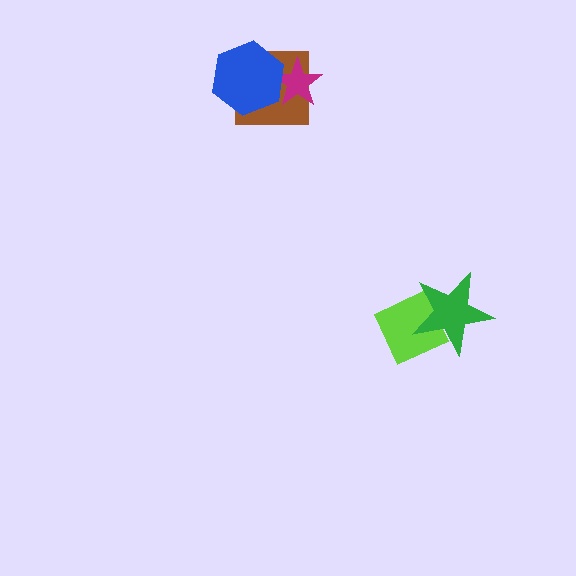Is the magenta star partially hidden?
Yes, it is partially covered by another shape.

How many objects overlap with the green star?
1 object overlaps with the green star.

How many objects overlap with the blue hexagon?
2 objects overlap with the blue hexagon.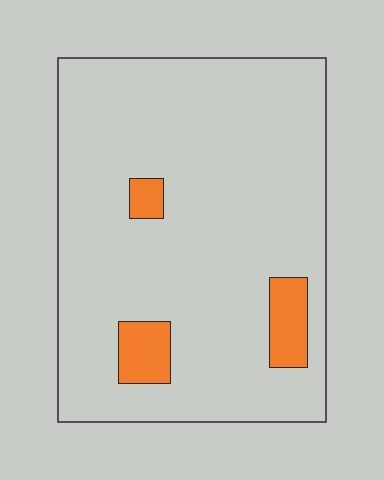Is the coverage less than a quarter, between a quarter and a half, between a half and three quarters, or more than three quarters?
Less than a quarter.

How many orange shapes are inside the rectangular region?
3.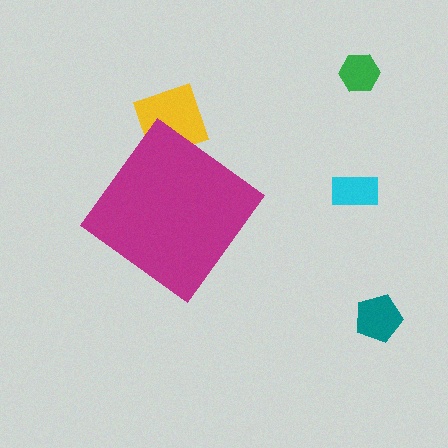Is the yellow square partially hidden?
Yes, the yellow square is partially hidden behind the magenta diamond.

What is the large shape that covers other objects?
A magenta diamond.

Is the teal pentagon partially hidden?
No, the teal pentagon is fully visible.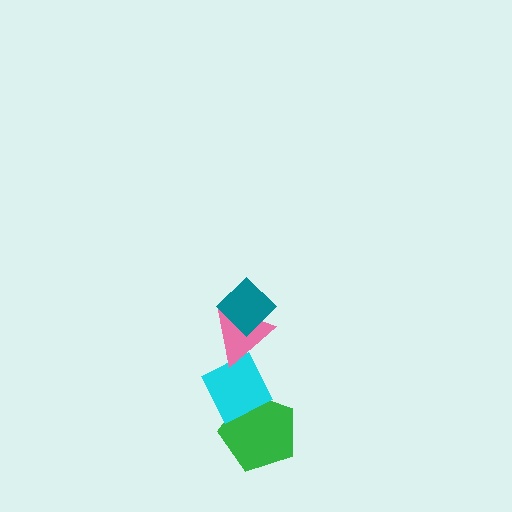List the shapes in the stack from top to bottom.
From top to bottom: the teal diamond, the pink triangle, the cyan diamond, the green pentagon.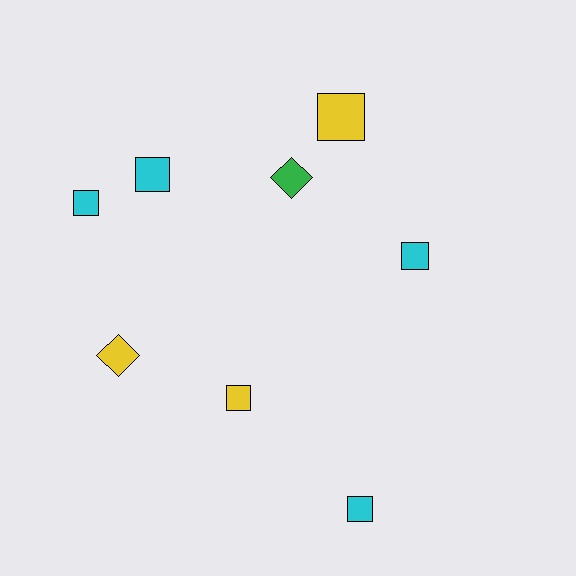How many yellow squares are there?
There are 2 yellow squares.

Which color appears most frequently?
Cyan, with 4 objects.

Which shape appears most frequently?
Square, with 6 objects.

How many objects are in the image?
There are 8 objects.